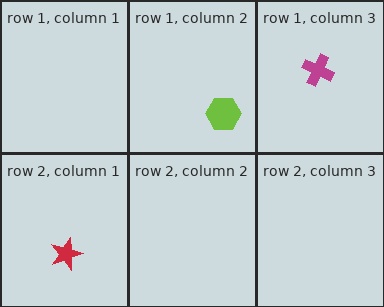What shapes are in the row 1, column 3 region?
The magenta cross.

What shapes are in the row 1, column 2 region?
The lime hexagon.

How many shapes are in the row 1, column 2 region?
1.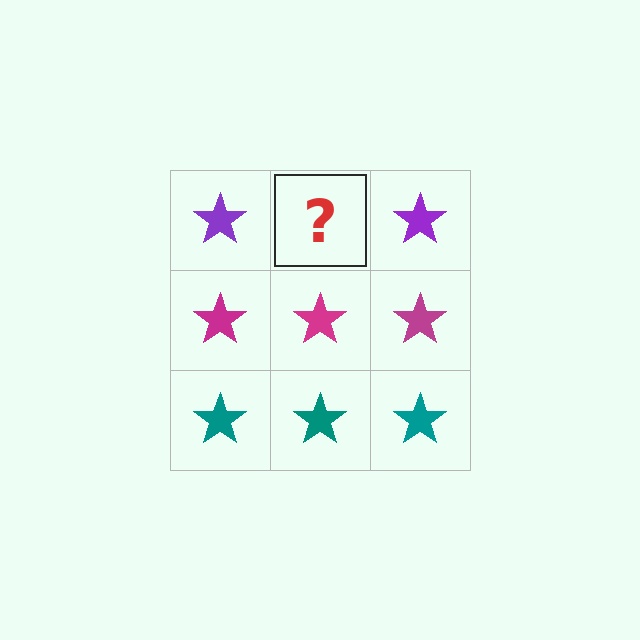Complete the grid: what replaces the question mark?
The question mark should be replaced with a purple star.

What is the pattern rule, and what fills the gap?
The rule is that each row has a consistent color. The gap should be filled with a purple star.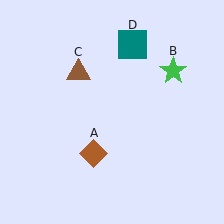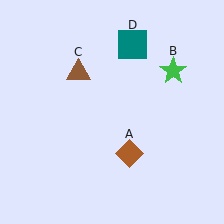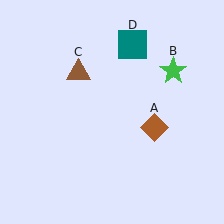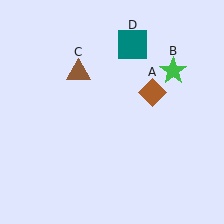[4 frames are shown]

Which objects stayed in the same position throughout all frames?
Green star (object B) and brown triangle (object C) and teal square (object D) remained stationary.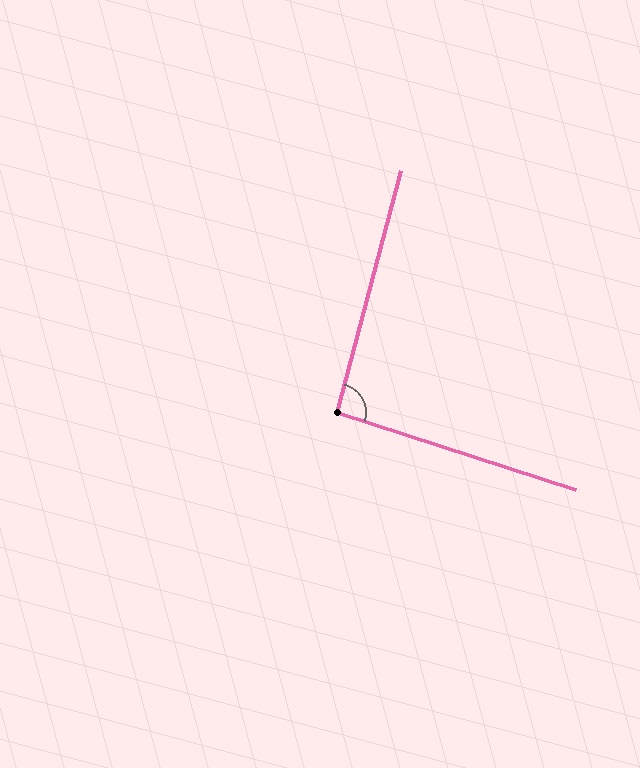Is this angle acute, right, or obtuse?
It is approximately a right angle.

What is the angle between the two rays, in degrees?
Approximately 93 degrees.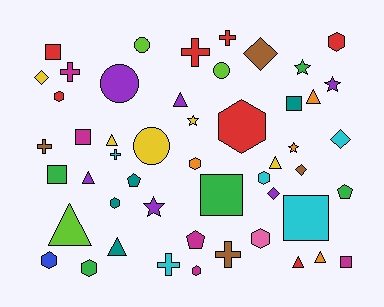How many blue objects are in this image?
There is 1 blue object.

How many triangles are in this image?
There are 9 triangles.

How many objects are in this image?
There are 50 objects.